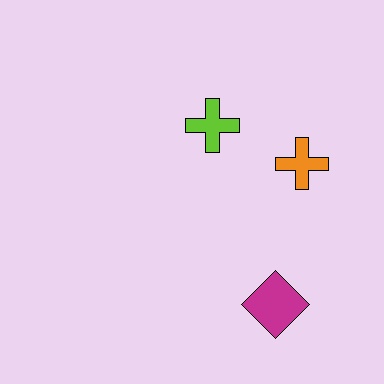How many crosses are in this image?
There are 2 crosses.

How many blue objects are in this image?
There are no blue objects.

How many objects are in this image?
There are 3 objects.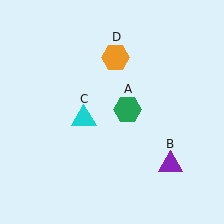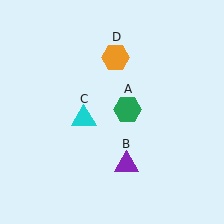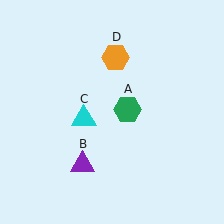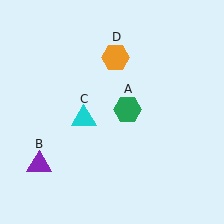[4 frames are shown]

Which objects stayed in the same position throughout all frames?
Green hexagon (object A) and cyan triangle (object C) and orange hexagon (object D) remained stationary.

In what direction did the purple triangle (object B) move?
The purple triangle (object B) moved left.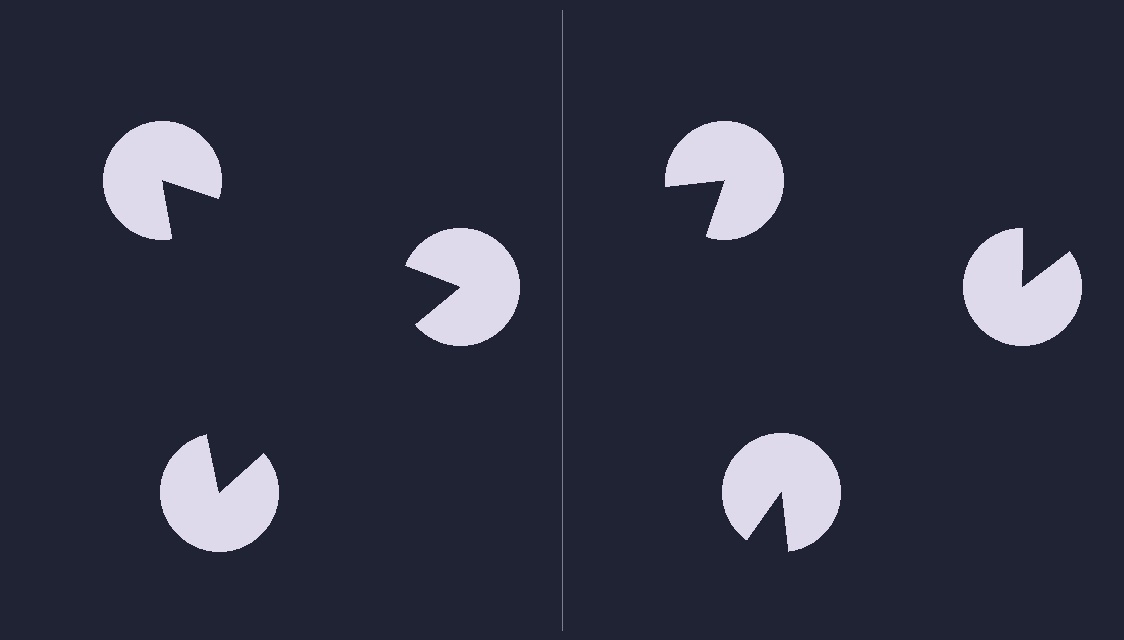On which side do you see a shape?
An illusory triangle appears on the left side. On the right side the wedge cuts are rotated, so no coherent shape forms.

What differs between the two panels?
The pac-man discs are positioned identically on both sides; only the wedge orientations differ. On the left they align to a triangle; on the right they are misaligned.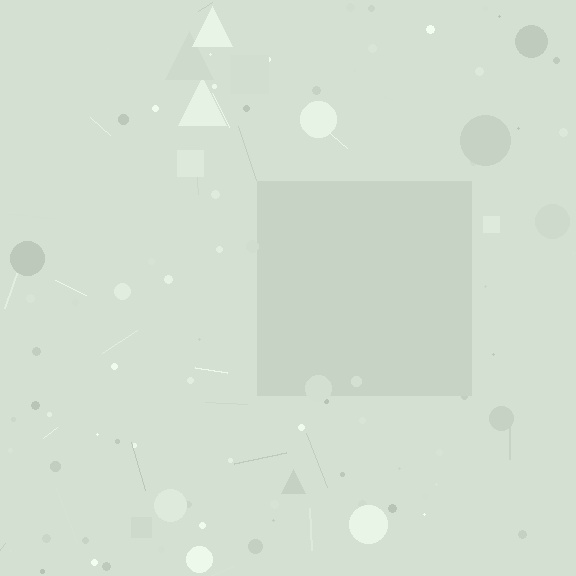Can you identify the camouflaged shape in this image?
The camouflaged shape is a square.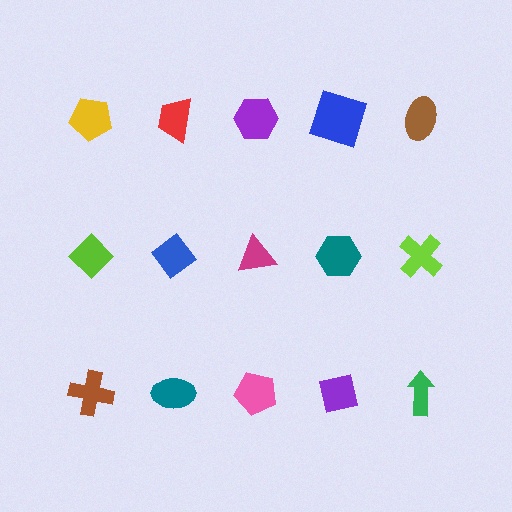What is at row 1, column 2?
A red trapezoid.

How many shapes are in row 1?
5 shapes.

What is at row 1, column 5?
A brown ellipse.